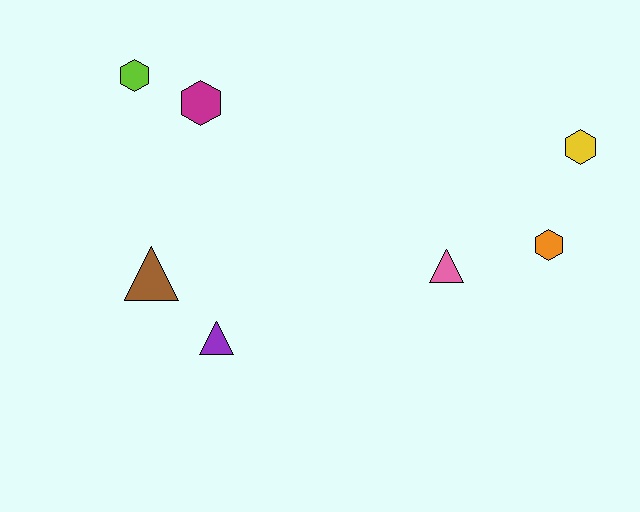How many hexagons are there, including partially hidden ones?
There are 4 hexagons.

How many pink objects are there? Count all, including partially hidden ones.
There is 1 pink object.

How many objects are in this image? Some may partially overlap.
There are 7 objects.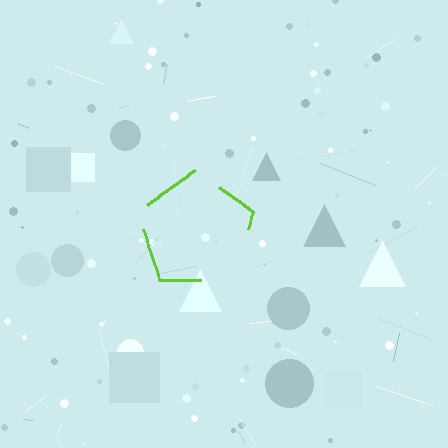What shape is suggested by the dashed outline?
The dashed outline suggests a pentagon.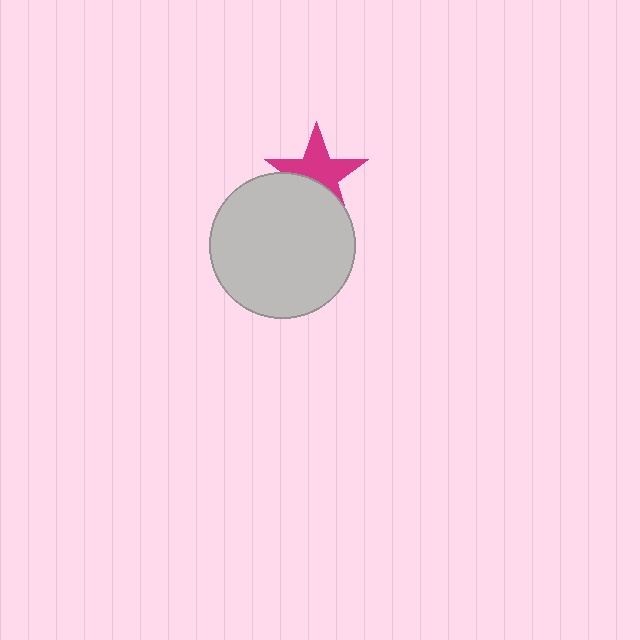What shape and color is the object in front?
The object in front is a light gray circle.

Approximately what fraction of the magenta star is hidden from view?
Roughly 38% of the magenta star is hidden behind the light gray circle.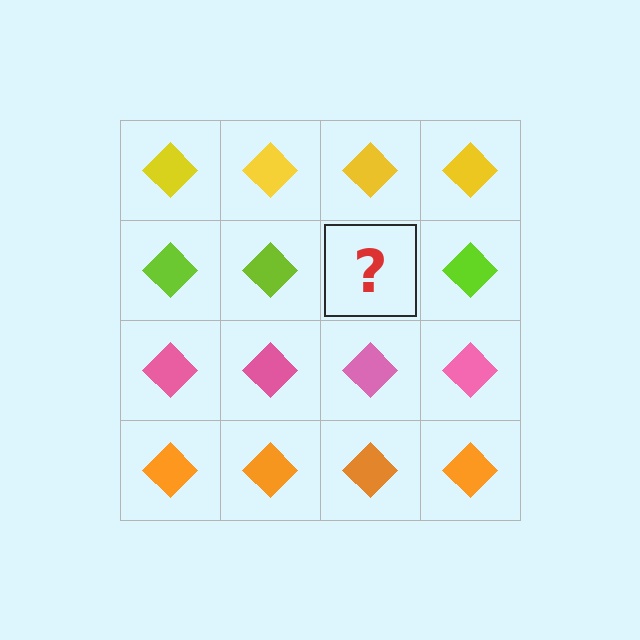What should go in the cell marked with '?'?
The missing cell should contain a lime diamond.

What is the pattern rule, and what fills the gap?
The rule is that each row has a consistent color. The gap should be filled with a lime diamond.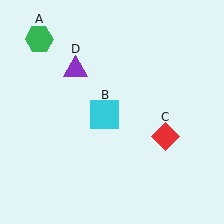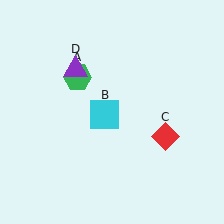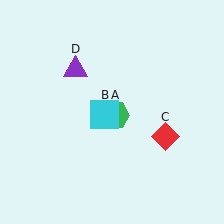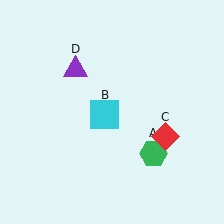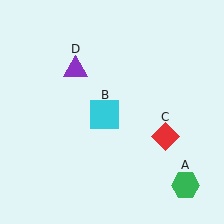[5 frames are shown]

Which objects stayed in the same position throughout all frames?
Cyan square (object B) and red diamond (object C) and purple triangle (object D) remained stationary.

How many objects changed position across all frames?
1 object changed position: green hexagon (object A).